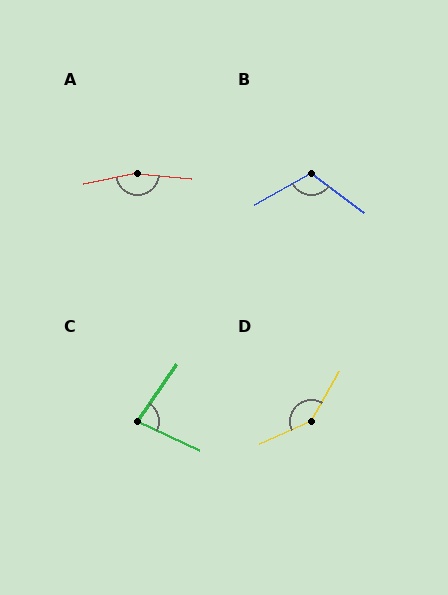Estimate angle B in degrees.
Approximately 115 degrees.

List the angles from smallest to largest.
C (80°), B (115°), D (144°), A (164°).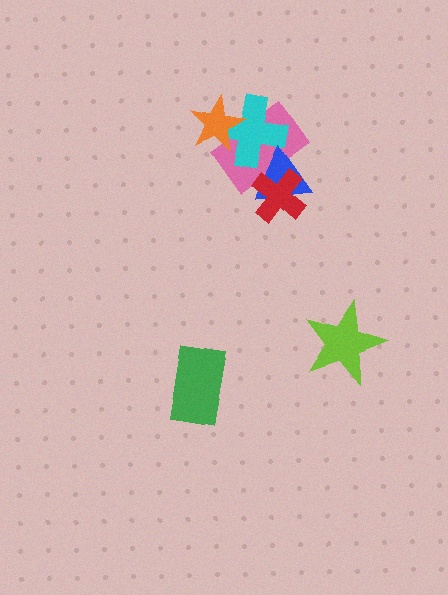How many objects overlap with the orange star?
2 objects overlap with the orange star.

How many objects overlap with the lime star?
0 objects overlap with the lime star.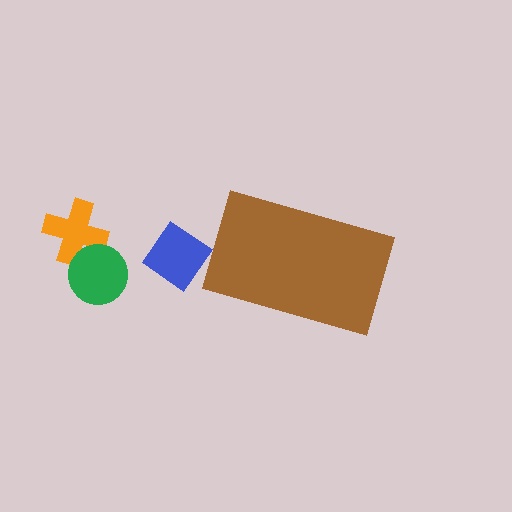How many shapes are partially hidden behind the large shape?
0 shapes are partially hidden.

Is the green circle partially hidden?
No, the green circle is fully visible.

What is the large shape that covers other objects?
A brown rectangle.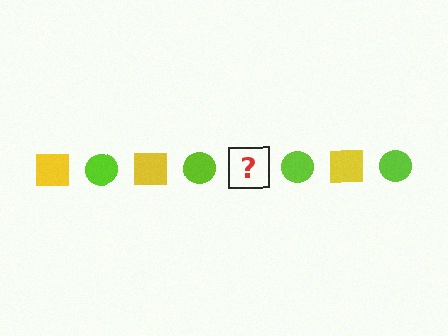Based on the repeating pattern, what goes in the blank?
The blank should be a yellow square.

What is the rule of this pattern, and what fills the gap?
The rule is that the pattern alternates between yellow square and lime circle. The gap should be filled with a yellow square.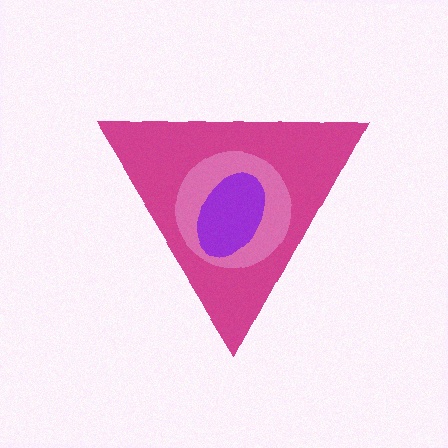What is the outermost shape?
The magenta triangle.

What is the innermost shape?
The purple ellipse.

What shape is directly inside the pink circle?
The purple ellipse.